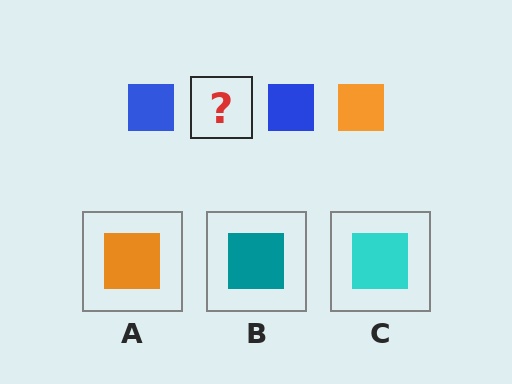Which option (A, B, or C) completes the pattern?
A.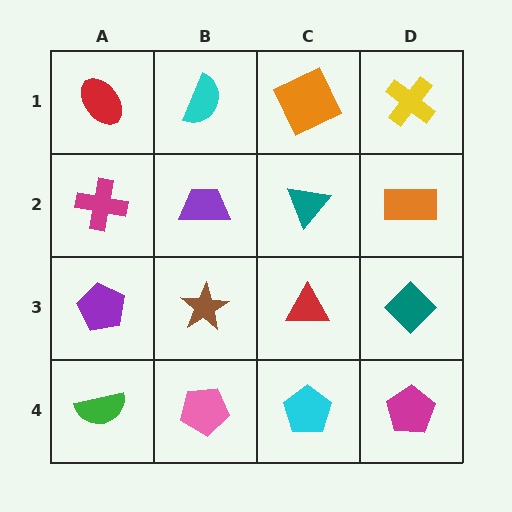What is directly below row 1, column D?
An orange rectangle.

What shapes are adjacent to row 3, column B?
A purple trapezoid (row 2, column B), a pink pentagon (row 4, column B), a purple pentagon (row 3, column A), a red triangle (row 3, column C).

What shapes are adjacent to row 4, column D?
A teal diamond (row 3, column D), a cyan pentagon (row 4, column C).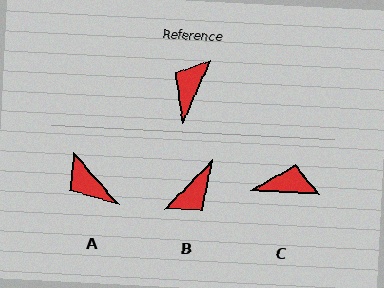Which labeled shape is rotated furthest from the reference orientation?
B, about 159 degrees away.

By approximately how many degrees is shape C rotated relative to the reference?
Approximately 69 degrees clockwise.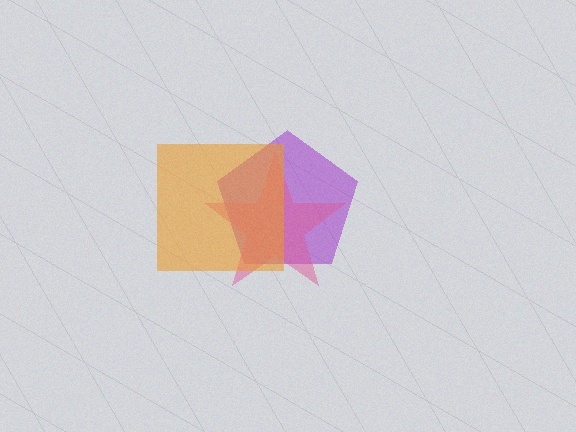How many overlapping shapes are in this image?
There are 3 overlapping shapes in the image.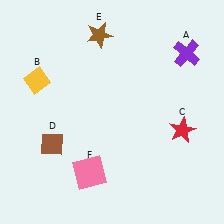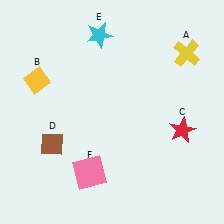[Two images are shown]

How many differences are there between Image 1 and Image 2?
There are 2 differences between the two images.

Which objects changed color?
A changed from purple to yellow. E changed from brown to cyan.